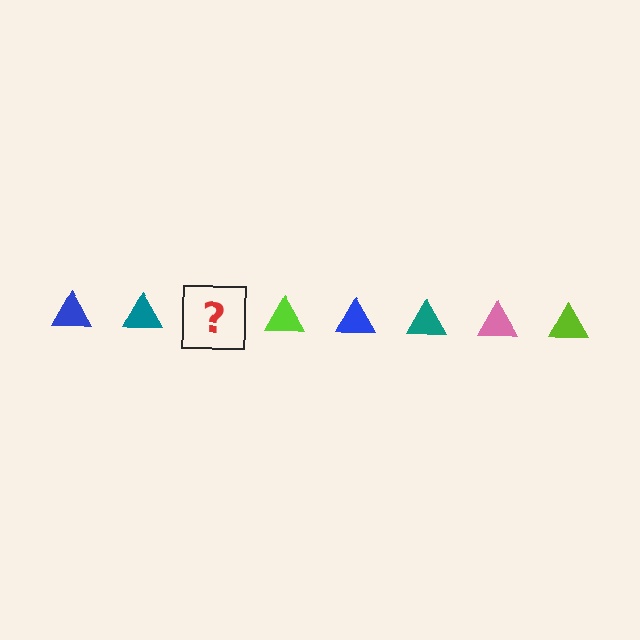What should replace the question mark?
The question mark should be replaced with a pink triangle.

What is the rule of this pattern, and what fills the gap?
The rule is that the pattern cycles through blue, teal, pink, lime triangles. The gap should be filled with a pink triangle.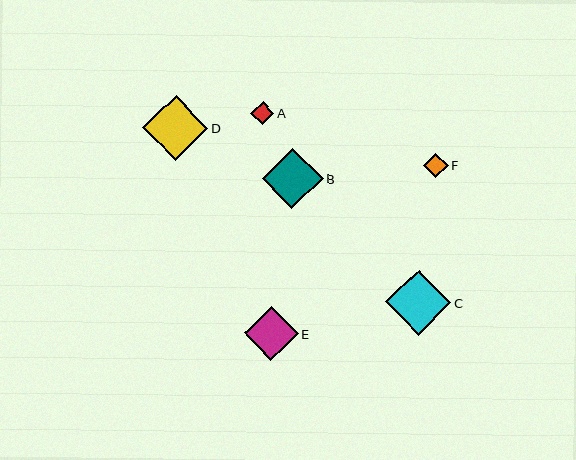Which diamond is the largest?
Diamond D is the largest with a size of approximately 65 pixels.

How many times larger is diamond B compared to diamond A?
Diamond B is approximately 2.7 times the size of diamond A.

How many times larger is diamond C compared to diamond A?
Diamond C is approximately 2.9 times the size of diamond A.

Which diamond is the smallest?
Diamond A is the smallest with a size of approximately 23 pixels.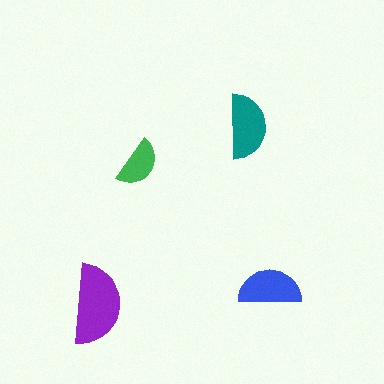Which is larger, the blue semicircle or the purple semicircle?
The purple one.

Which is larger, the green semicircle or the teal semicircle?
The teal one.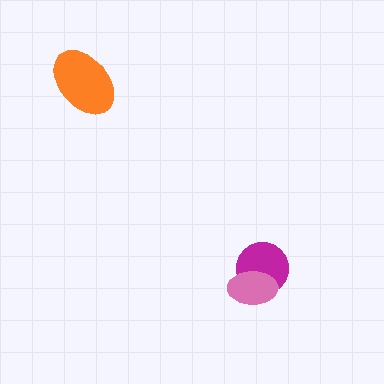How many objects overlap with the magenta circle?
1 object overlaps with the magenta circle.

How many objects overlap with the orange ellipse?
0 objects overlap with the orange ellipse.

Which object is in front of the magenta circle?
The pink ellipse is in front of the magenta circle.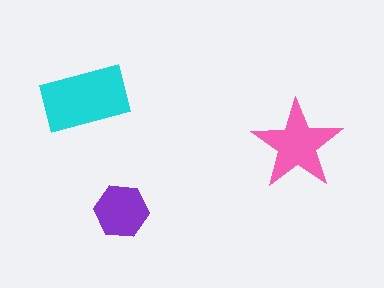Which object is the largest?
The cyan rectangle.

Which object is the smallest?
The purple hexagon.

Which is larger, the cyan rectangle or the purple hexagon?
The cyan rectangle.